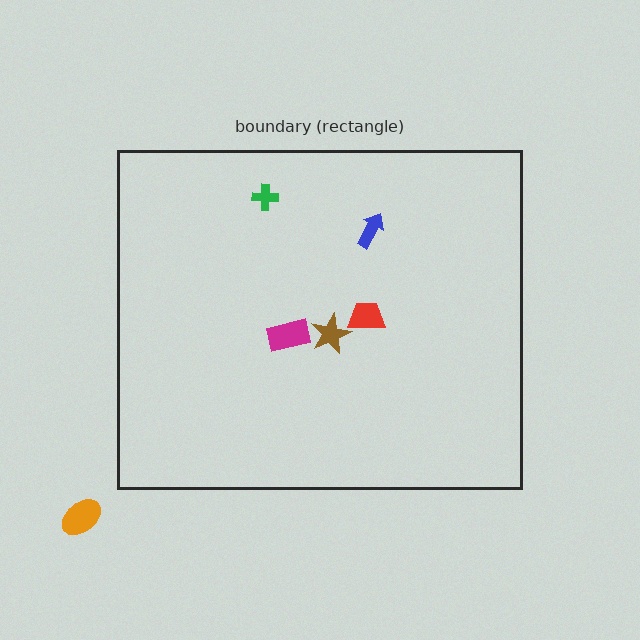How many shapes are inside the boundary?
5 inside, 1 outside.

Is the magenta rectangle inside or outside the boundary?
Inside.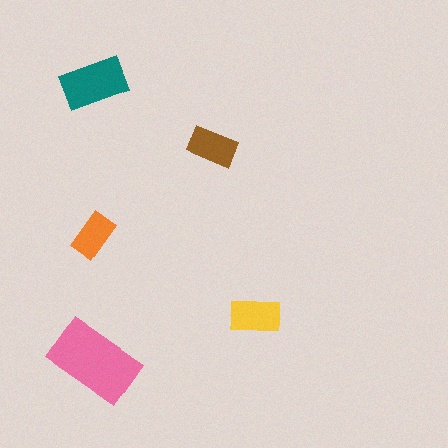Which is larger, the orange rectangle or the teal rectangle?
The teal one.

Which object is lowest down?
The pink rectangle is bottommost.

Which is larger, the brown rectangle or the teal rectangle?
The teal one.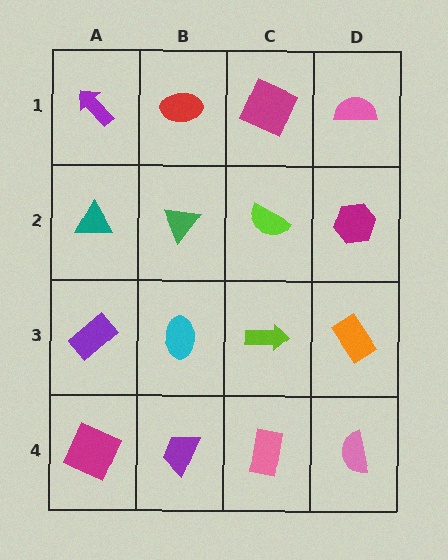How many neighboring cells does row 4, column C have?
3.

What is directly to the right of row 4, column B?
A pink rectangle.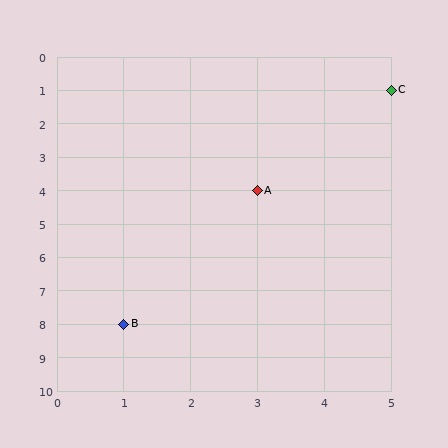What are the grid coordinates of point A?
Point A is at grid coordinates (3, 4).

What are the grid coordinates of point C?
Point C is at grid coordinates (5, 1).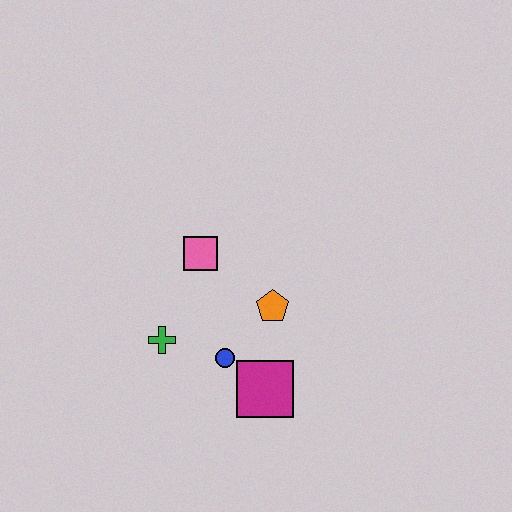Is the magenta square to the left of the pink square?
No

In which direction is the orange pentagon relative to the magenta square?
The orange pentagon is above the magenta square.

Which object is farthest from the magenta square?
The pink square is farthest from the magenta square.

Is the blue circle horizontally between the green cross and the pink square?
No